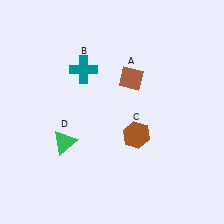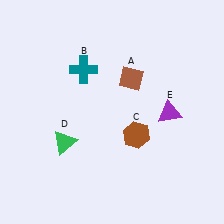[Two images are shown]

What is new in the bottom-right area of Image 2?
A purple triangle (E) was added in the bottom-right area of Image 2.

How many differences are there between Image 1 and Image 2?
There is 1 difference between the two images.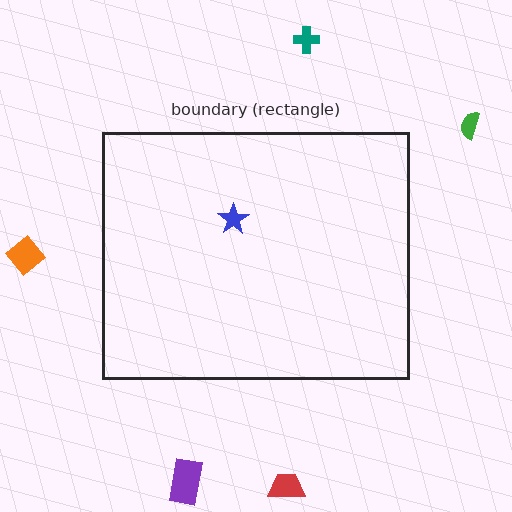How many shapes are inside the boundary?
1 inside, 5 outside.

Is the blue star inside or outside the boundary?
Inside.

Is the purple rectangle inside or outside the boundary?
Outside.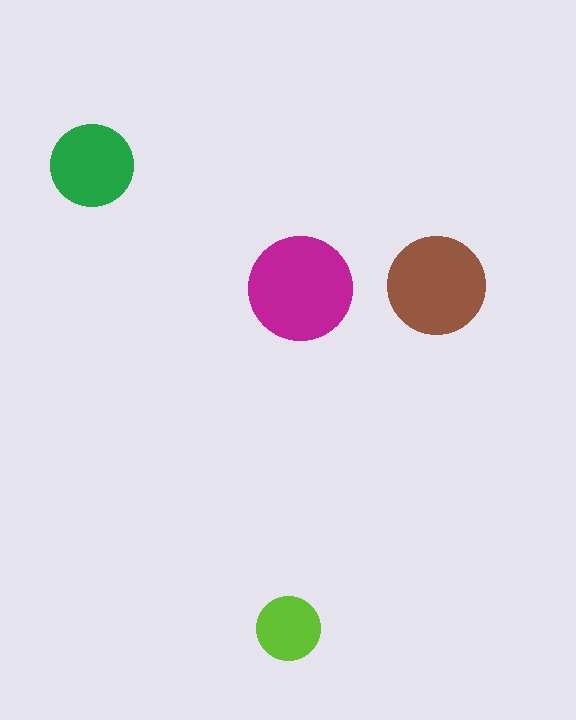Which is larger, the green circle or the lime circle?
The green one.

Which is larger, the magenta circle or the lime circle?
The magenta one.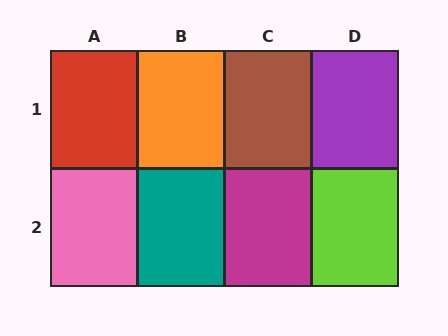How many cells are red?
1 cell is red.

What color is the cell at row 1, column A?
Red.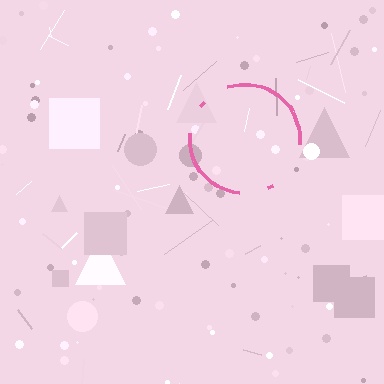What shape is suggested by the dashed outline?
The dashed outline suggests a circle.